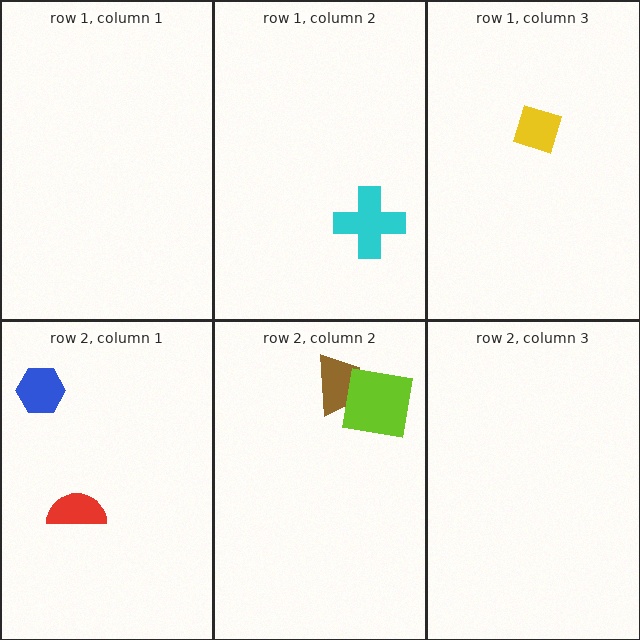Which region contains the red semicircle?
The row 2, column 1 region.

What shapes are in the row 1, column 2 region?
The cyan cross.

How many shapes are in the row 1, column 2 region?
1.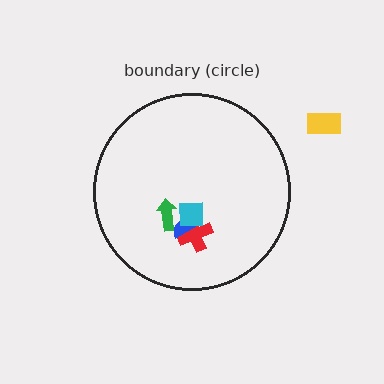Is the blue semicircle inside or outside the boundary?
Inside.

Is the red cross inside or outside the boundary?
Inside.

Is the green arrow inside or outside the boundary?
Inside.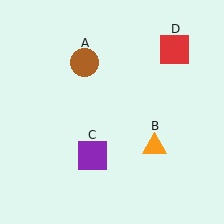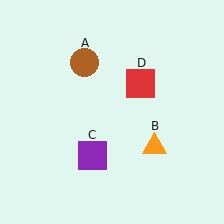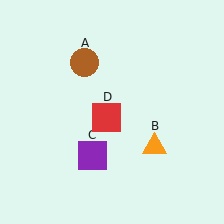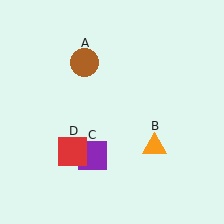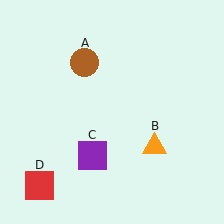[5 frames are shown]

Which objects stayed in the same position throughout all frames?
Brown circle (object A) and orange triangle (object B) and purple square (object C) remained stationary.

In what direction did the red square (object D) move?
The red square (object D) moved down and to the left.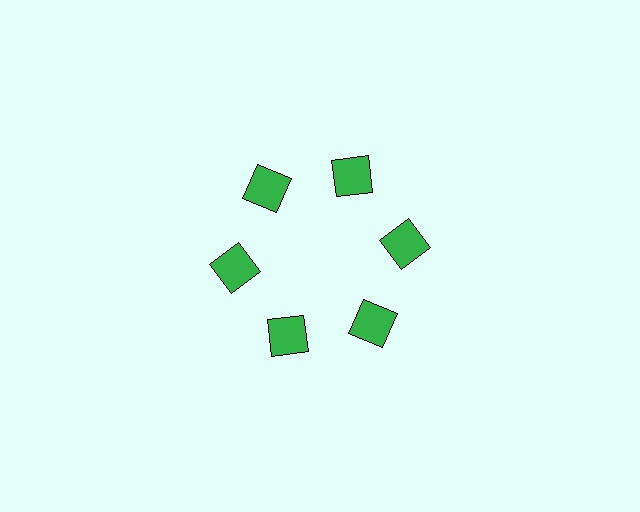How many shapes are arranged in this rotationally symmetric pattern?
There are 6 shapes, arranged in 6 groups of 1.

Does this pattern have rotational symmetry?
Yes, this pattern has 6-fold rotational symmetry. It looks the same after rotating 60 degrees around the center.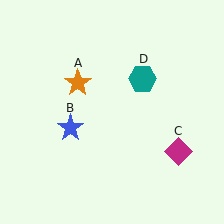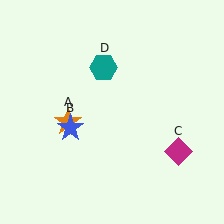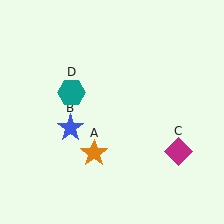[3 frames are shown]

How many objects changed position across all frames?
2 objects changed position: orange star (object A), teal hexagon (object D).